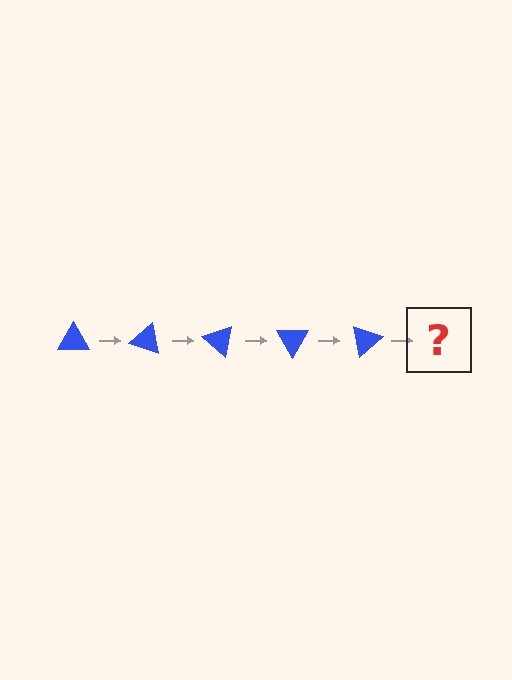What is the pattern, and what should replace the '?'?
The pattern is that the triangle rotates 20 degrees each step. The '?' should be a blue triangle rotated 100 degrees.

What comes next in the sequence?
The next element should be a blue triangle rotated 100 degrees.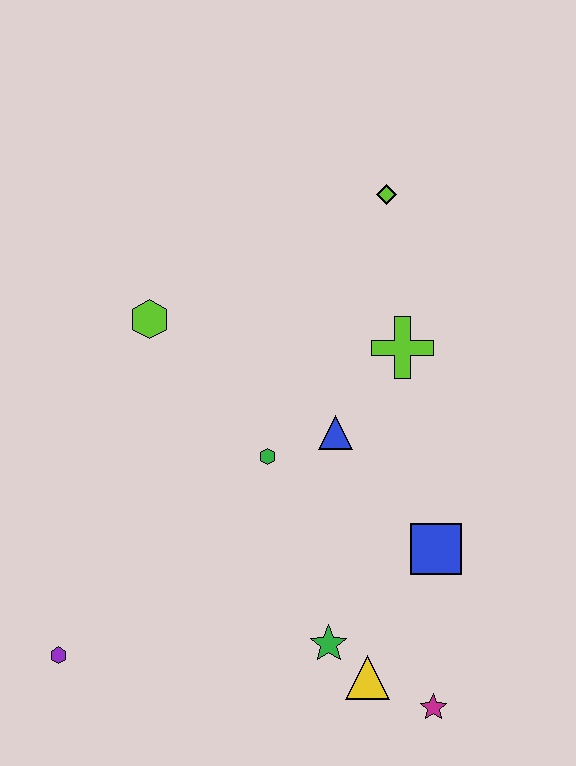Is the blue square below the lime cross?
Yes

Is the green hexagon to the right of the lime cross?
No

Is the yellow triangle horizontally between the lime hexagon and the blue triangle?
No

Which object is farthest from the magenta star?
The lime diamond is farthest from the magenta star.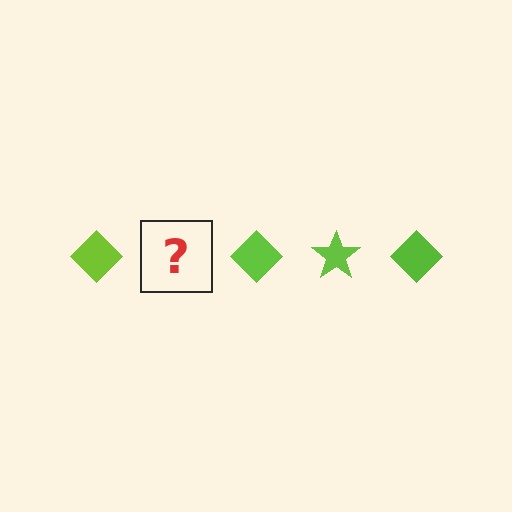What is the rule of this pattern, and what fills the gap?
The rule is that the pattern cycles through diamond, star shapes in lime. The gap should be filled with a lime star.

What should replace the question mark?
The question mark should be replaced with a lime star.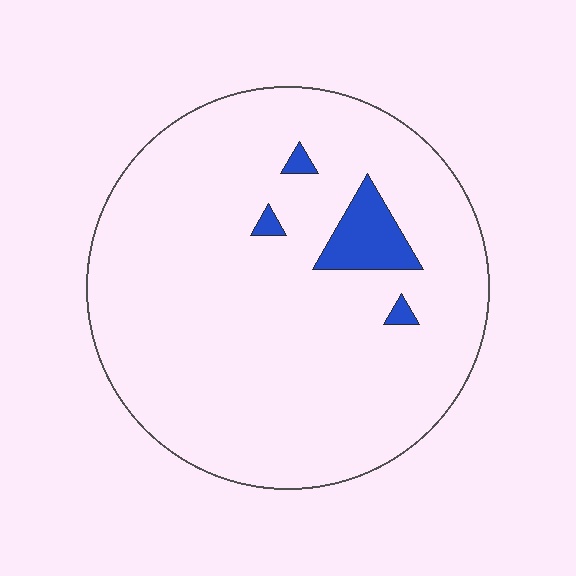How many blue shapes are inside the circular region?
4.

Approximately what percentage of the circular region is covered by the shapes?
Approximately 5%.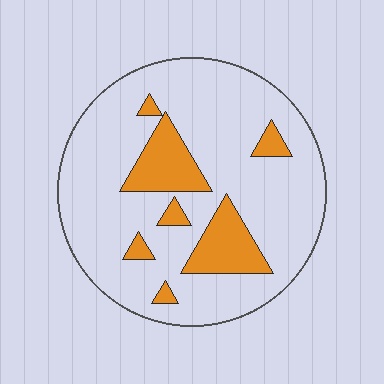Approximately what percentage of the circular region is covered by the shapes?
Approximately 20%.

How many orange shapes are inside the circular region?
7.